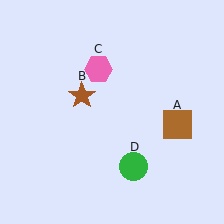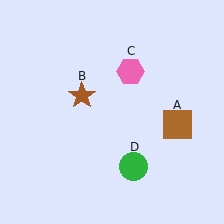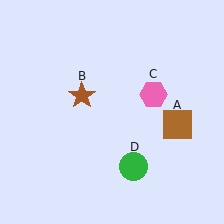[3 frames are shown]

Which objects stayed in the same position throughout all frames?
Brown square (object A) and brown star (object B) and green circle (object D) remained stationary.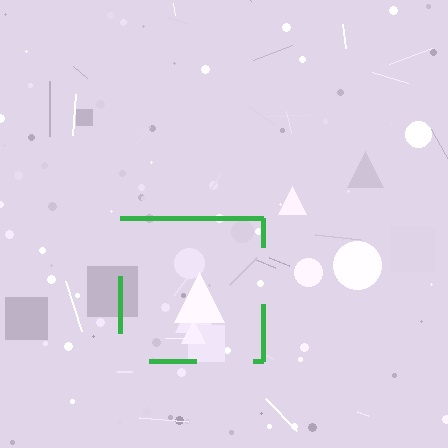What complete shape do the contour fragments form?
The contour fragments form a square.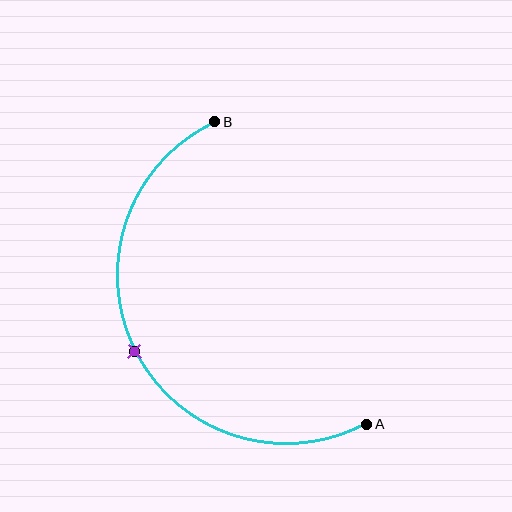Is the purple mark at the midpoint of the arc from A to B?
Yes. The purple mark lies on the arc at equal arc-length from both A and B — it is the arc midpoint.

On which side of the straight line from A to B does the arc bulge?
The arc bulges to the left of the straight line connecting A and B.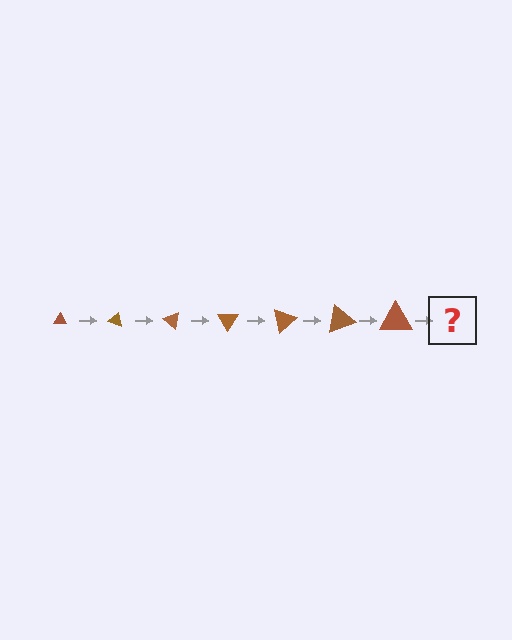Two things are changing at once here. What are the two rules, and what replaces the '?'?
The two rules are that the triangle grows larger each step and it rotates 20 degrees each step. The '?' should be a triangle, larger than the previous one and rotated 140 degrees from the start.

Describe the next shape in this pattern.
It should be a triangle, larger than the previous one and rotated 140 degrees from the start.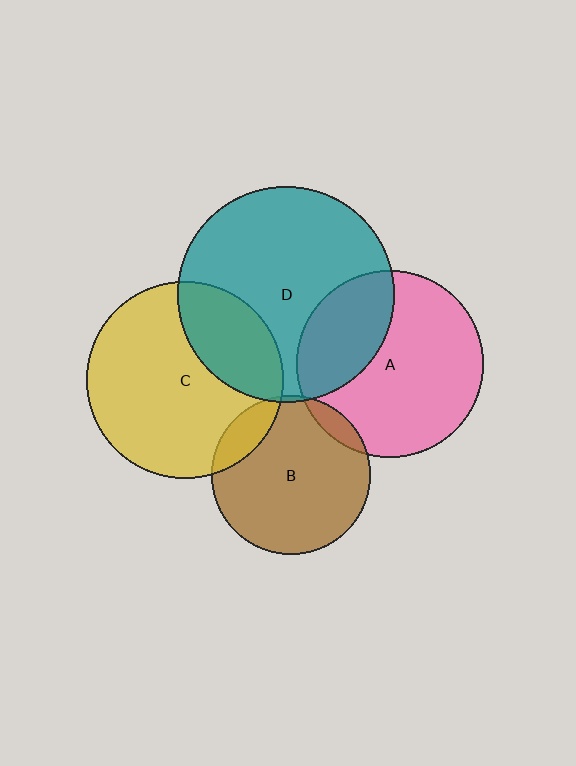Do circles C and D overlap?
Yes.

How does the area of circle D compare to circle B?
Approximately 1.9 times.